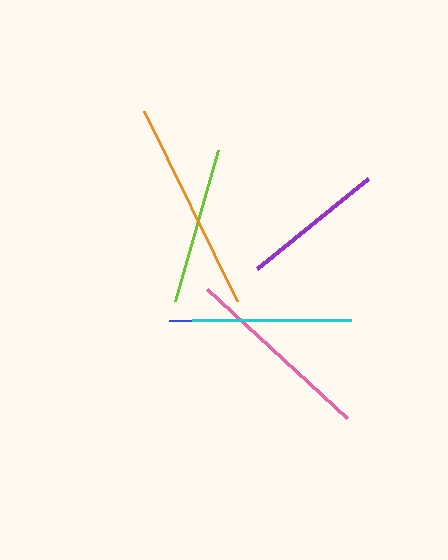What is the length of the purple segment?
The purple segment is approximately 144 pixels long.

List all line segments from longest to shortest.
From longest to shortest: orange, pink, blue, cyan, lime, purple.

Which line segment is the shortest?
The purple line is the shortest at approximately 144 pixels.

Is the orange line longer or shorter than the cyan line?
The orange line is longer than the cyan line.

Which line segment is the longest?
The orange line is the longest at approximately 211 pixels.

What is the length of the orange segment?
The orange segment is approximately 211 pixels long.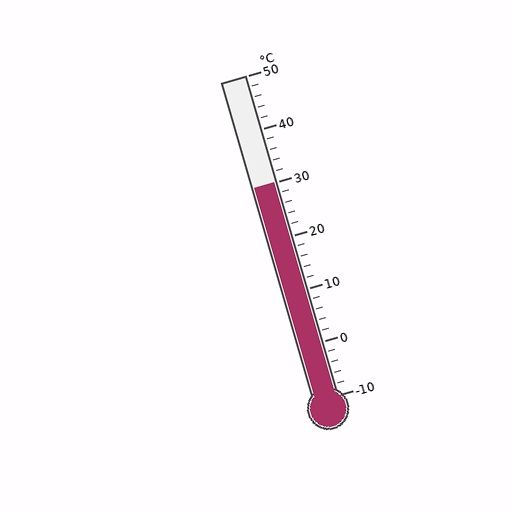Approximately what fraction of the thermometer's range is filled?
The thermometer is filled to approximately 65% of its range.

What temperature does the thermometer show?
The thermometer shows approximately 30°C.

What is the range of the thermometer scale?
The thermometer scale ranges from -10°C to 50°C.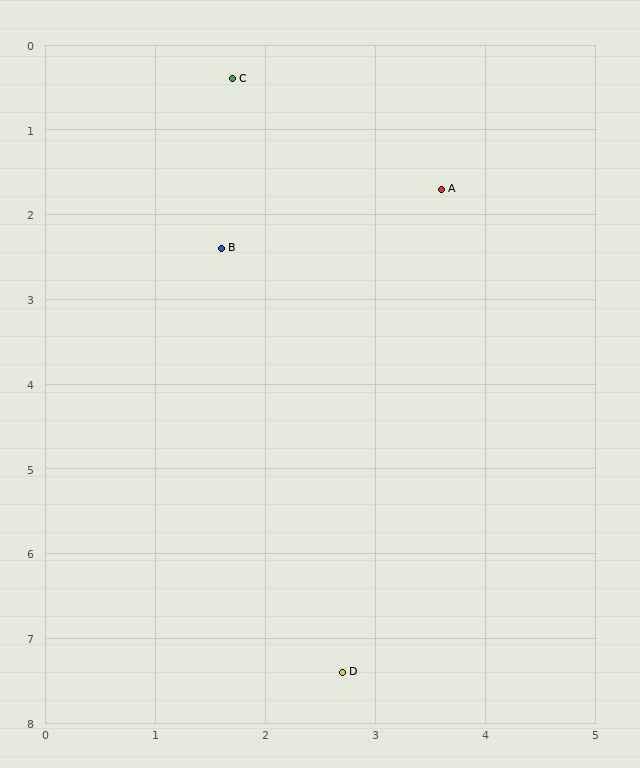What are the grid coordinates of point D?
Point D is at approximately (2.7, 7.4).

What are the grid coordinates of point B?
Point B is at approximately (1.6, 2.4).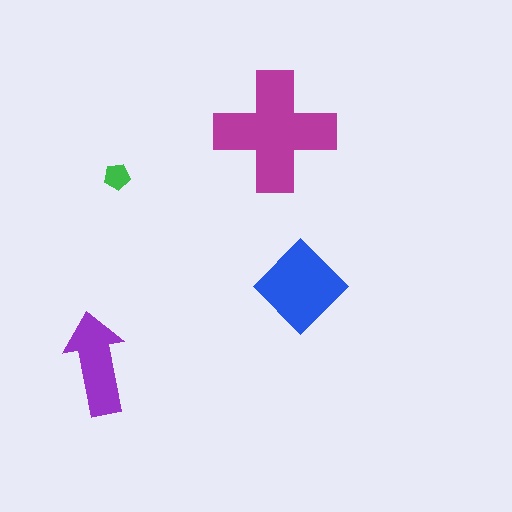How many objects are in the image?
There are 4 objects in the image.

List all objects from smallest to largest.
The green pentagon, the purple arrow, the blue diamond, the magenta cross.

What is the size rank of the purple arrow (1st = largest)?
3rd.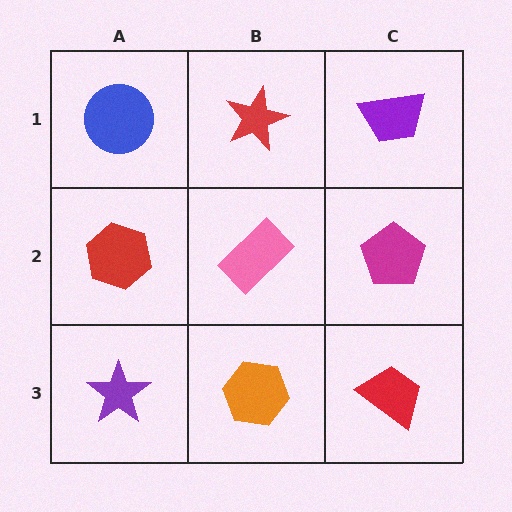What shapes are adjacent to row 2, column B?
A red star (row 1, column B), an orange hexagon (row 3, column B), a red hexagon (row 2, column A), a magenta pentagon (row 2, column C).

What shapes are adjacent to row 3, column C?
A magenta pentagon (row 2, column C), an orange hexagon (row 3, column B).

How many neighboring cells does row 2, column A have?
3.